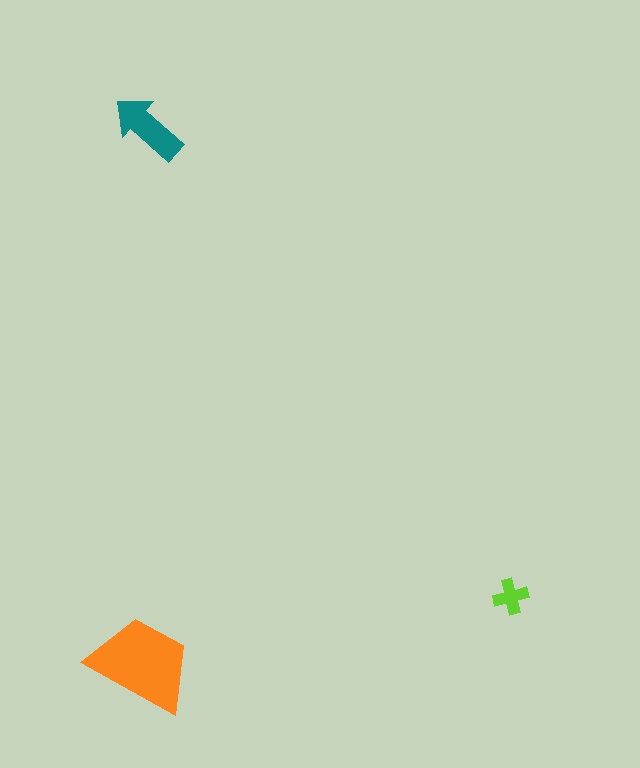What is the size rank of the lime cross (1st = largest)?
3rd.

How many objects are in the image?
There are 3 objects in the image.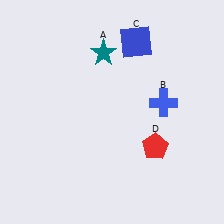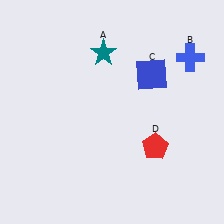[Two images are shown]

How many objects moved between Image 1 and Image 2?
2 objects moved between the two images.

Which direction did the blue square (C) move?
The blue square (C) moved down.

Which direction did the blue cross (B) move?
The blue cross (B) moved up.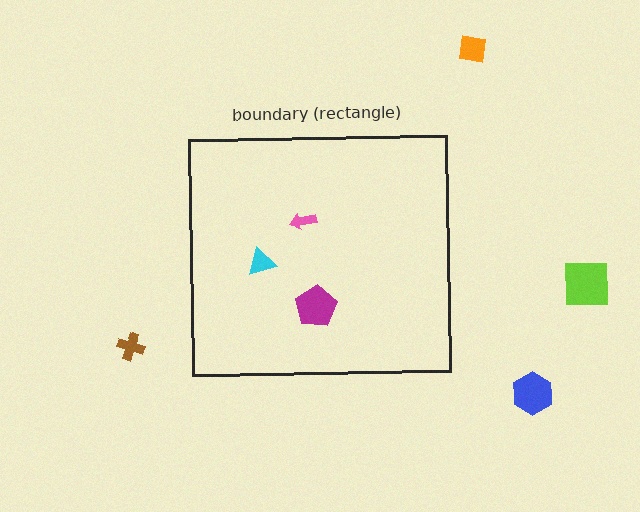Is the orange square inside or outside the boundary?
Outside.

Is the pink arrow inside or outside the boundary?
Inside.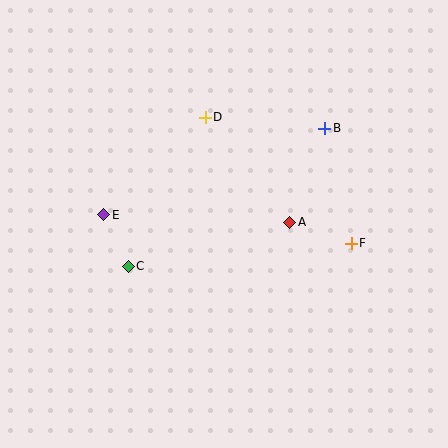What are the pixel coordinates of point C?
Point C is at (128, 266).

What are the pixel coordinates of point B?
Point B is at (325, 128).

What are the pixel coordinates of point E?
Point E is at (104, 215).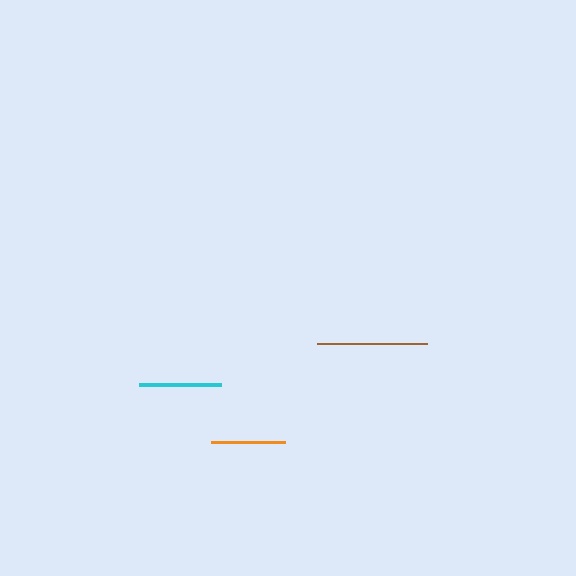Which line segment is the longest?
The brown line is the longest at approximately 111 pixels.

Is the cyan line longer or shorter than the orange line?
The cyan line is longer than the orange line.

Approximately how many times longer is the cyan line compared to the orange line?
The cyan line is approximately 1.1 times the length of the orange line.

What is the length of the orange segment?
The orange segment is approximately 74 pixels long.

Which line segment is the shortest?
The orange line is the shortest at approximately 74 pixels.